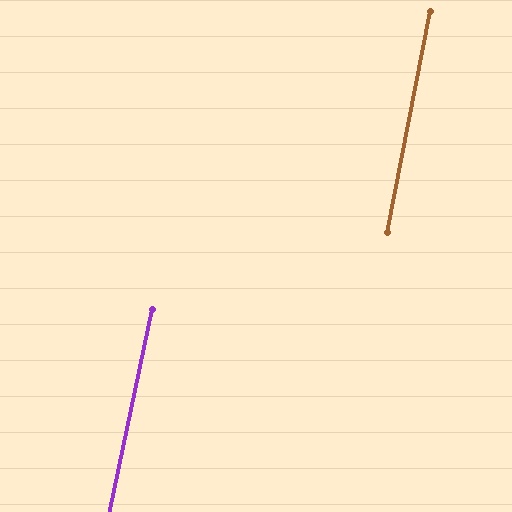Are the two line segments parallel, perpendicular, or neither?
Parallel — their directions differ by only 0.8°.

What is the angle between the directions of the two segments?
Approximately 1 degree.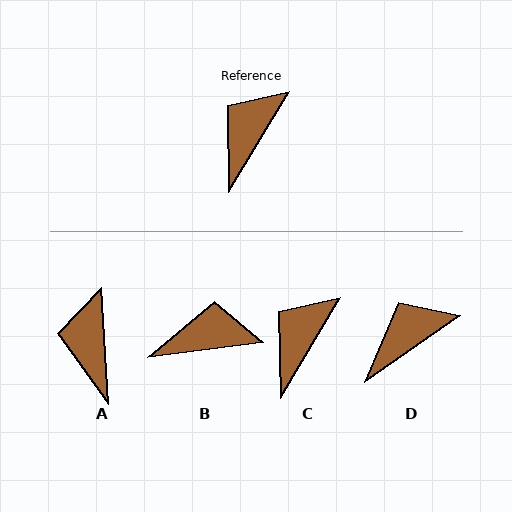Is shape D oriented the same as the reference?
No, it is off by about 24 degrees.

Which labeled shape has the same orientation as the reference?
C.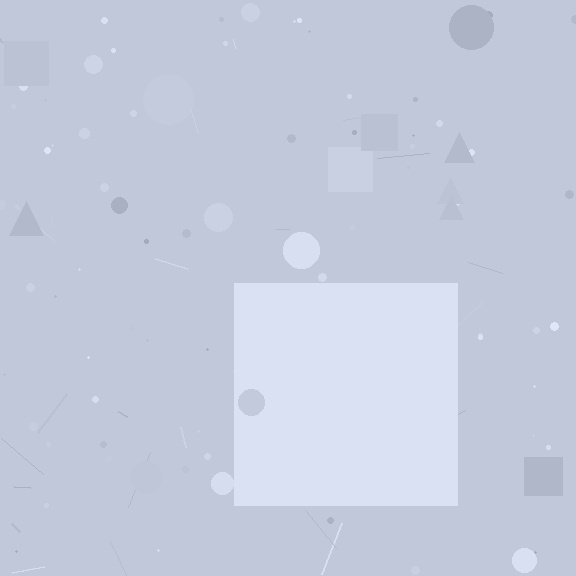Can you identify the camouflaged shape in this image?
The camouflaged shape is a square.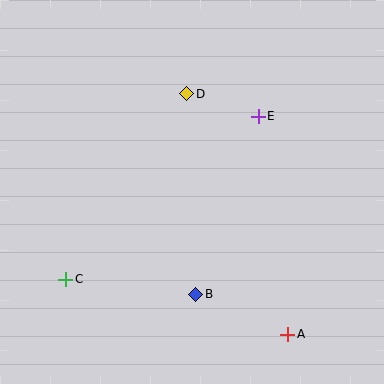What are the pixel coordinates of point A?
Point A is at (288, 334).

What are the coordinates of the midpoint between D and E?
The midpoint between D and E is at (223, 105).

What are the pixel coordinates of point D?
Point D is at (187, 94).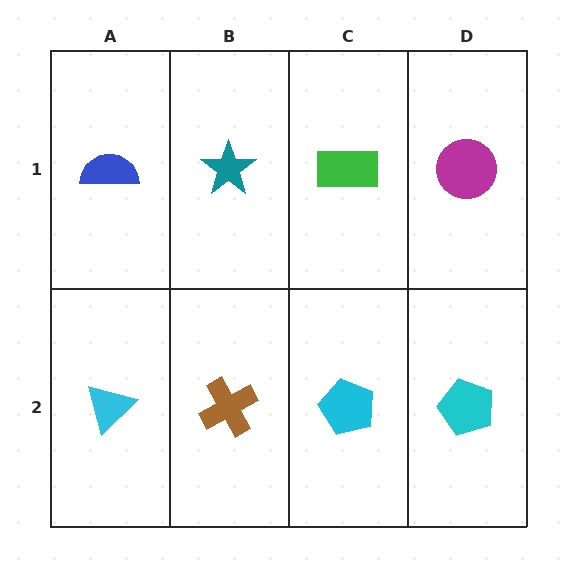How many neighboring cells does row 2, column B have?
3.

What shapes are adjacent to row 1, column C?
A cyan pentagon (row 2, column C), a teal star (row 1, column B), a magenta circle (row 1, column D).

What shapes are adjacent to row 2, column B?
A teal star (row 1, column B), a cyan triangle (row 2, column A), a cyan pentagon (row 2, column C).